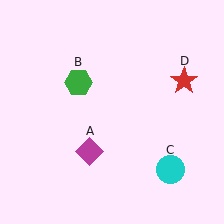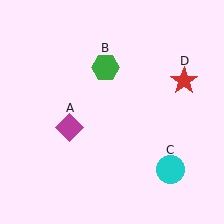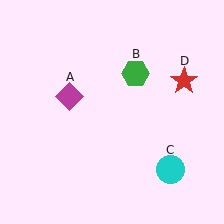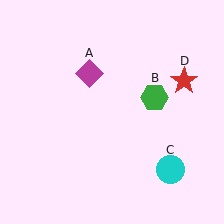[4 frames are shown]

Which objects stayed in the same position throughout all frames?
Cyan circle (object C) and red star (object D) remained stationary.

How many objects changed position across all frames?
2 objects changed position: magenta diamond (object A), green hexagon (object B).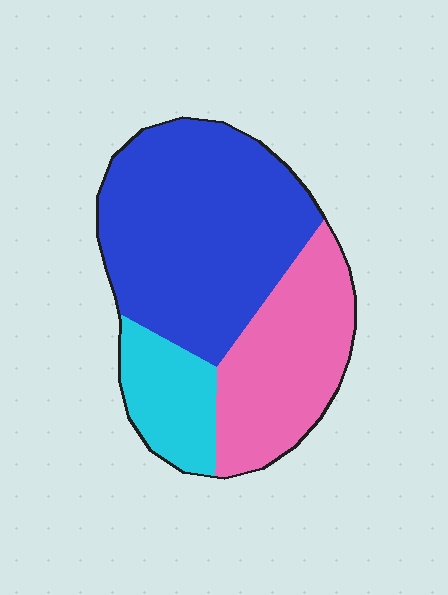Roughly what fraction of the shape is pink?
Pink takes up about one third (1/3) of the shape.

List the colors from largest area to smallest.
From largest to smallest: blue, pink, cyan.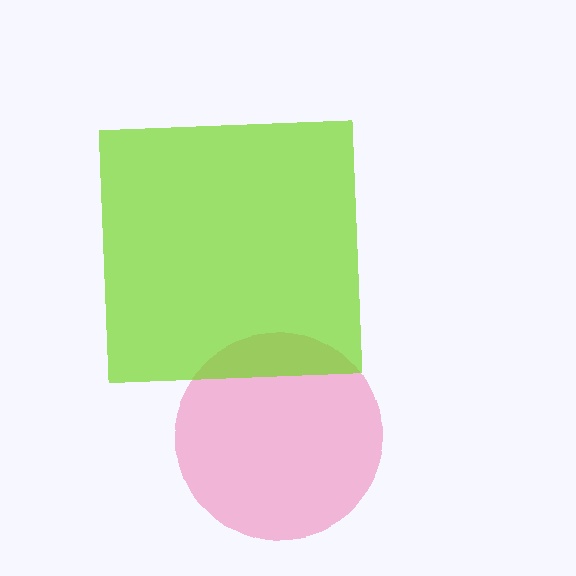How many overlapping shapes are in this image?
There are 2 overlapping shapes in the image.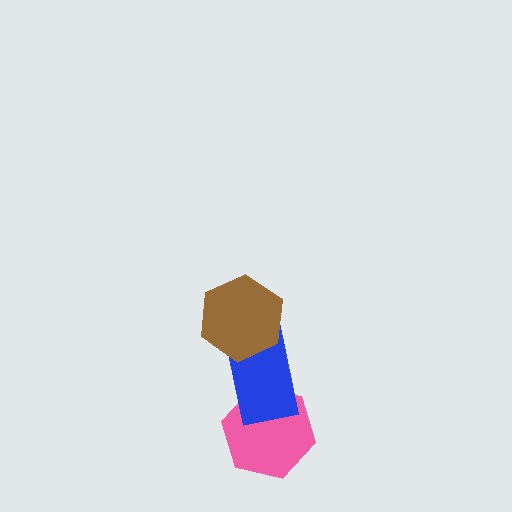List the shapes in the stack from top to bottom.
From top to bottom: the brown hexagon, the blue rectangle, the pink hexagon.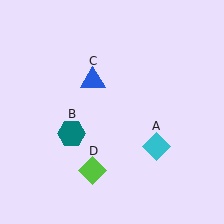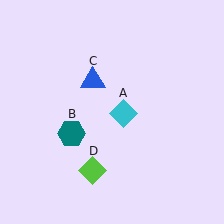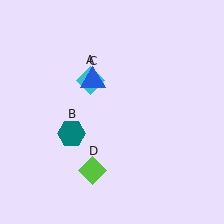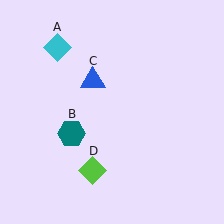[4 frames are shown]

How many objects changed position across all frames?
1 object changed position: cyan diamond (object A).